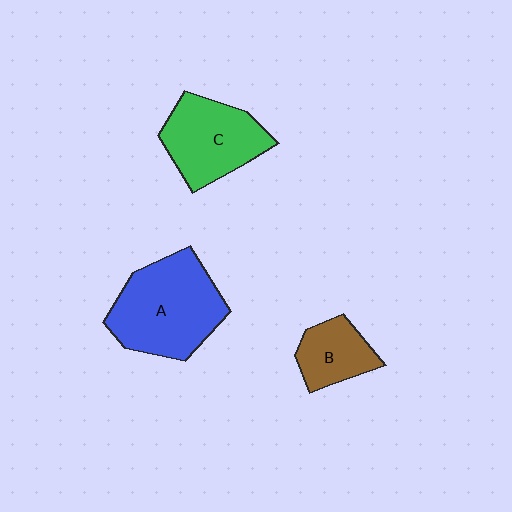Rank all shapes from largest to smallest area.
From largest to smallest: A (blue), C (green), B (brown).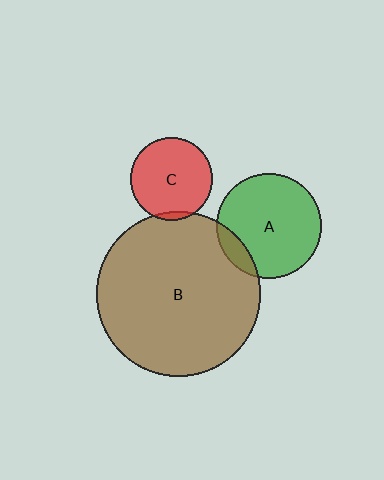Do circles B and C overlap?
Yes.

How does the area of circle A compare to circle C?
Approximately 1.6 times.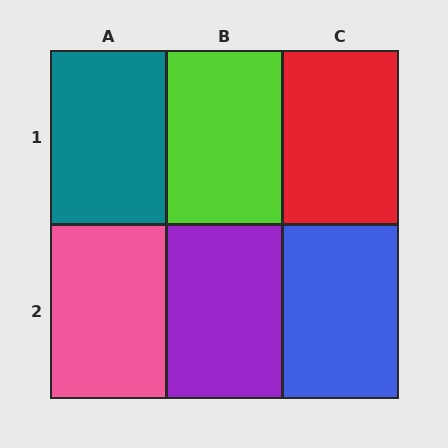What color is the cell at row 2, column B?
Purple.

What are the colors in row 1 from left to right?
Teal, lime, red.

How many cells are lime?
1 cell is lime.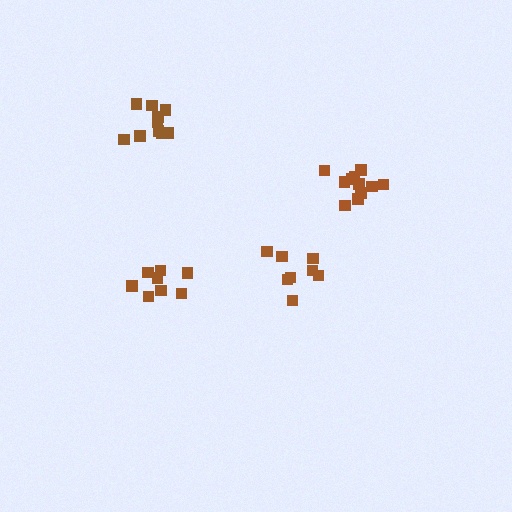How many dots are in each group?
Group 1: 8 dots, Group 2: 11 dots, Group 3: 10 dots, Group 4: 8 dots (37 total).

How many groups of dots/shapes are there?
There are 4 groups.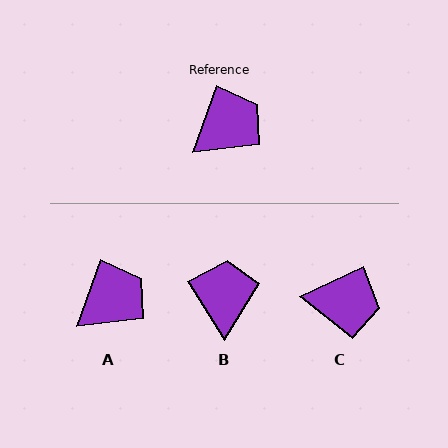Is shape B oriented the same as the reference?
No, it is off by about 52 degrees.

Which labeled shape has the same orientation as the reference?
A.